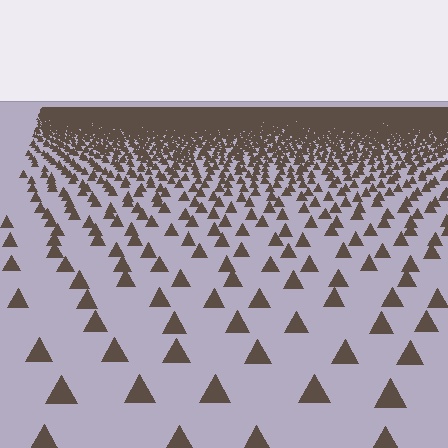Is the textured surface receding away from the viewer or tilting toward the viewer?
The surface is receding away from the viewer. Texture elements get smaller and denser toward the top.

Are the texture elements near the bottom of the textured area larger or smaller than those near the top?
Larger. Near the bottom, elements are closer to the viewer and appear at a bigger on-screen size.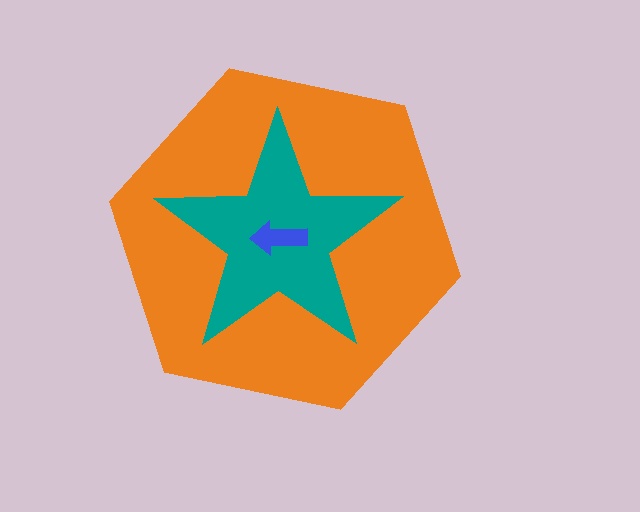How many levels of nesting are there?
3.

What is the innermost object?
The blue arrow.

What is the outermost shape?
The orange hexagon.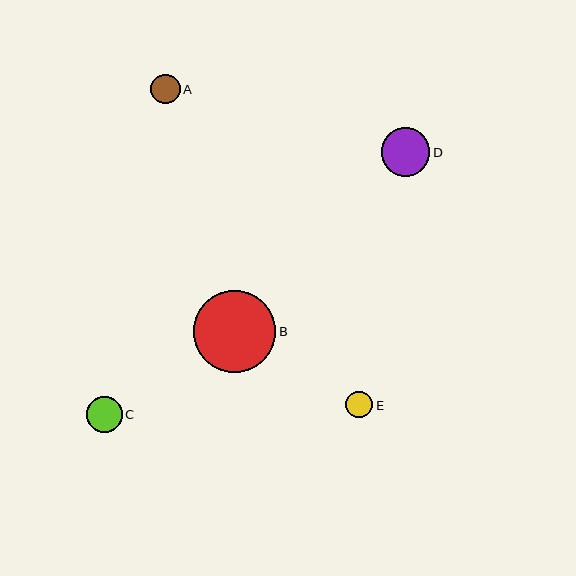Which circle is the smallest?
Circle E is the smallest with a size of approximately 27 pixels.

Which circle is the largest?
Circle B is the largest with a size of approximately 82 pixels.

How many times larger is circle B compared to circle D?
Circle B is approximately 1.7 times the size of circle D.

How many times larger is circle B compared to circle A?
Circle B is approximately 2.8 times the size of circle A.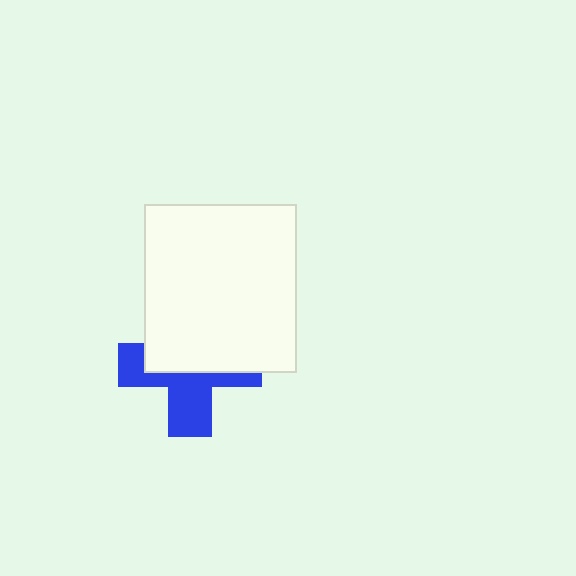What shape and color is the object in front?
The object in front is a white rectangle.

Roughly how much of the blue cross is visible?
About half of it is visible (roughly 47%).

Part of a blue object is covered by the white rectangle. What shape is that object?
It is a cross.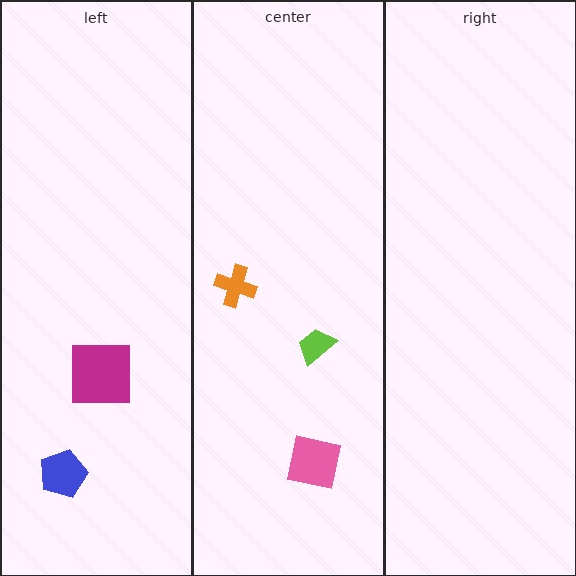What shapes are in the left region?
The magenta square, the blue pentagon.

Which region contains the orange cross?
The center region.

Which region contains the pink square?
The center region.